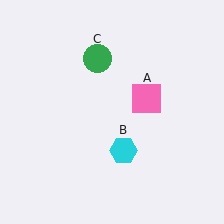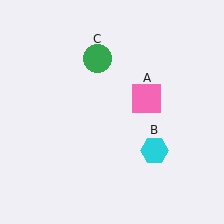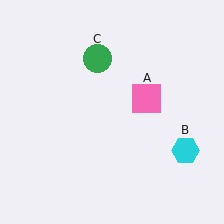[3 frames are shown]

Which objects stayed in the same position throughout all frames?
Pink square (object A) and green circle (object C) remained stationary.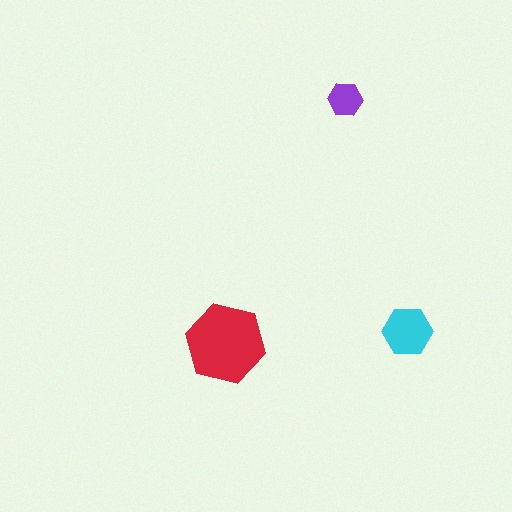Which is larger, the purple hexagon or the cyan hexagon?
The cyan one.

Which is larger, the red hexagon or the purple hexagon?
The red one.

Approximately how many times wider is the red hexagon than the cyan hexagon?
About 1.5 times wider.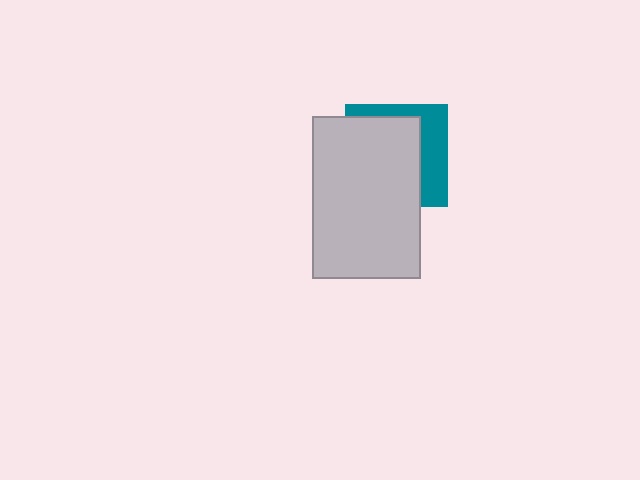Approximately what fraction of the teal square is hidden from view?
Roughly 66% of the teal square is hidden behind the light gray rectangle.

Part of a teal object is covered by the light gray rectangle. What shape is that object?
It is a square.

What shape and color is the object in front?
The object in front is a light gray rectangle.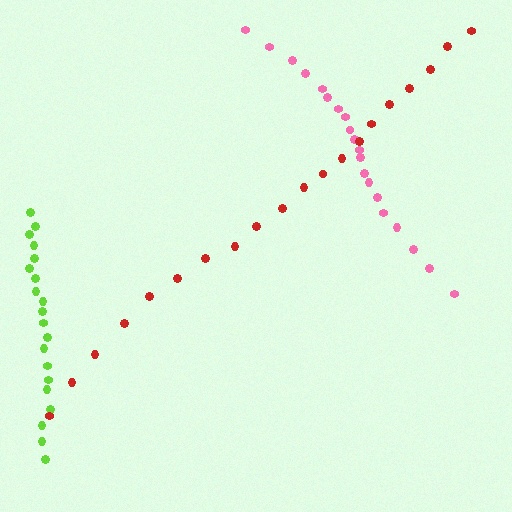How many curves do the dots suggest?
There are 3 distinct paths.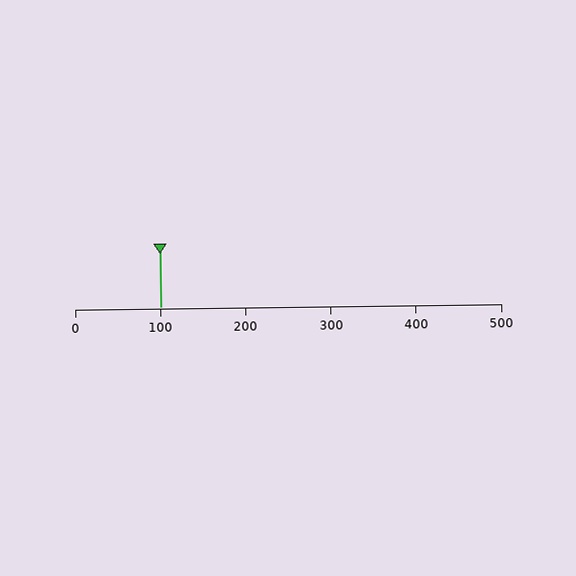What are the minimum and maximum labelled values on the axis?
The axis runs from 0 to 500.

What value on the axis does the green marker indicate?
The marker indicates approximately 100.